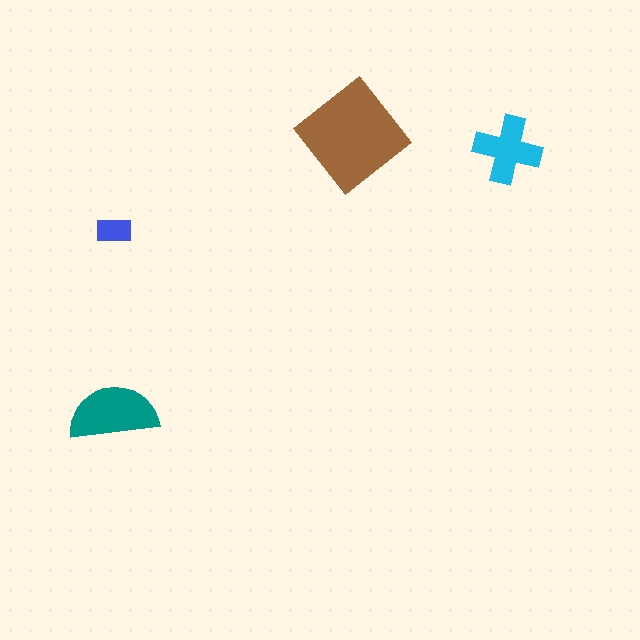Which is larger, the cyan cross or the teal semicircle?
The teal semicircle.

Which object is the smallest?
The blue rectangle.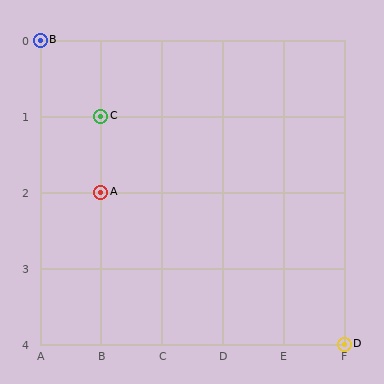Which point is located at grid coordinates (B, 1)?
Point C is at (B, 1).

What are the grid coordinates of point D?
Point D is at grid coordinates (F, 4).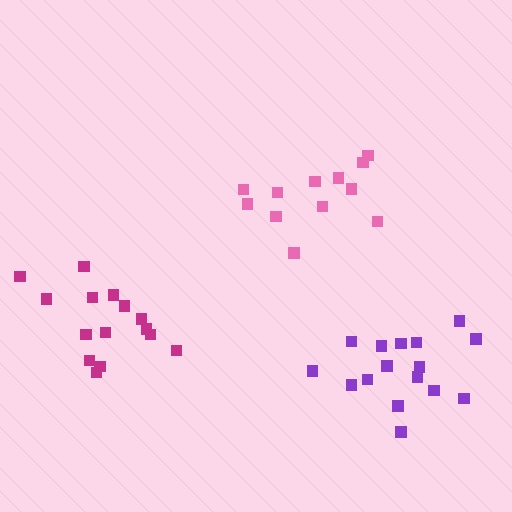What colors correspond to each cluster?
The clusters are colored: pink, magenta, purple.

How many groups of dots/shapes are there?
There are 3 groups.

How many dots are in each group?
Group 1: 12 dots, Group 2: 15 dots, Group 3: 16 dots (43 total).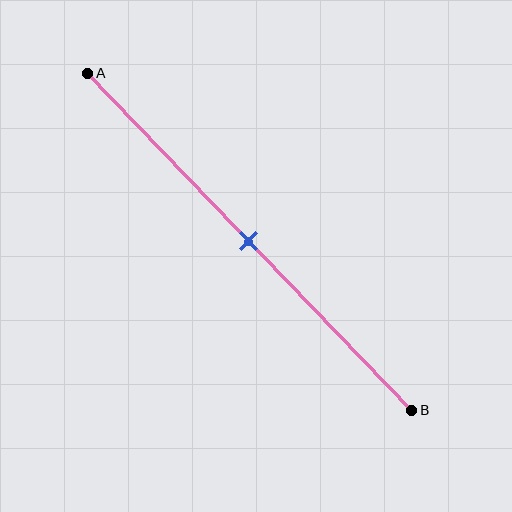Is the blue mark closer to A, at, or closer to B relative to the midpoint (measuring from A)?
The blue mark is approximately at the midpoint of segment AB.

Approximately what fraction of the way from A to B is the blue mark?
The blue mark is approximately 50% of the way from A to B.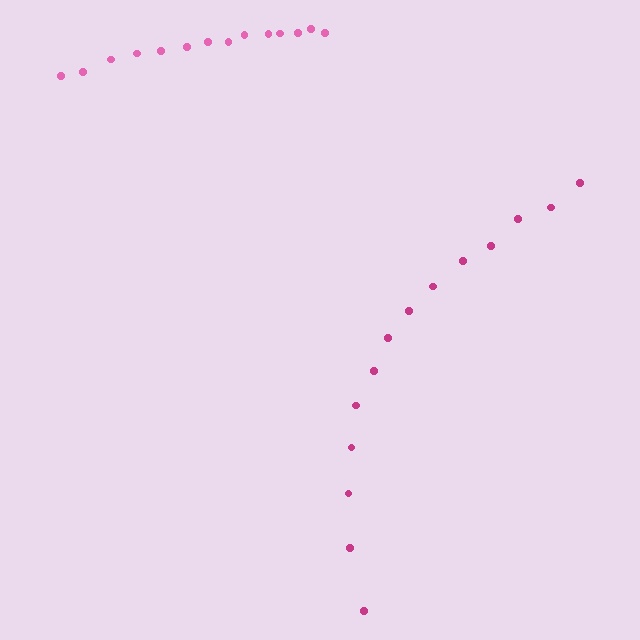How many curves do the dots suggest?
There are 2 distinct paths.